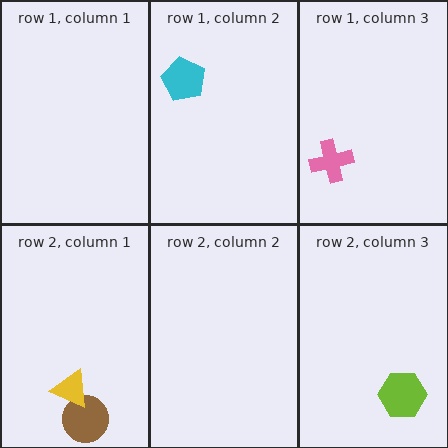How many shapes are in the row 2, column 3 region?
1.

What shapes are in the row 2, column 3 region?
The lime hexagon.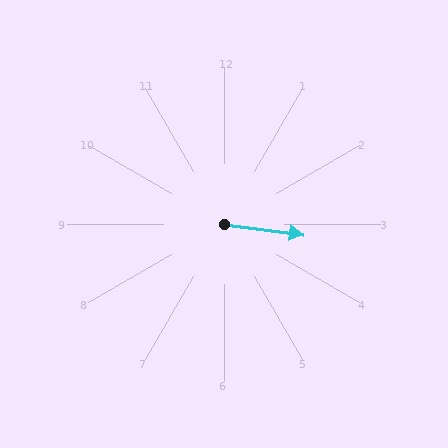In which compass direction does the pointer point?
East.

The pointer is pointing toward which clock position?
Roughly 3 o'clock.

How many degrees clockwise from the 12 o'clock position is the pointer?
Approximately 97 degrees.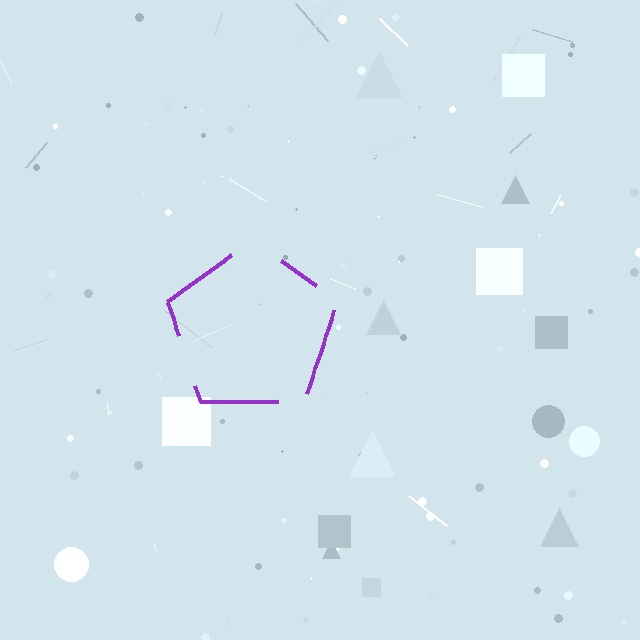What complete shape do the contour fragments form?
The contour fragments form a pentagon.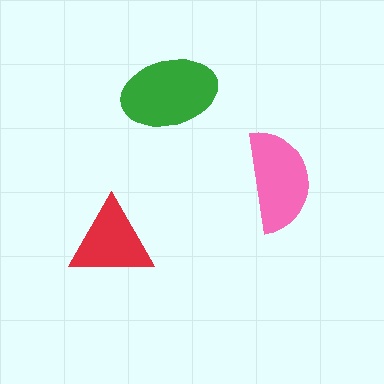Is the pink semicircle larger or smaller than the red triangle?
Larger.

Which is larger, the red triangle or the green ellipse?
The green ellipse.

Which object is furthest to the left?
The red triangle is leftmost.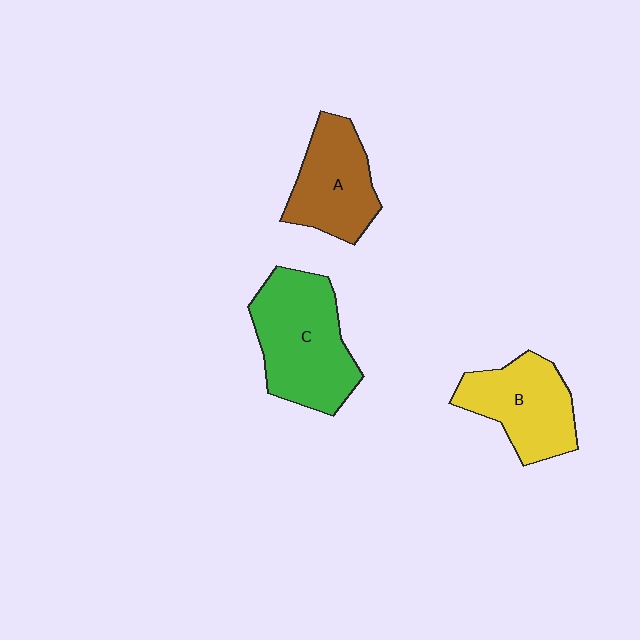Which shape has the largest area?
Shape C (green).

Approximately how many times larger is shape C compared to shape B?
Approximately 1.3 times.